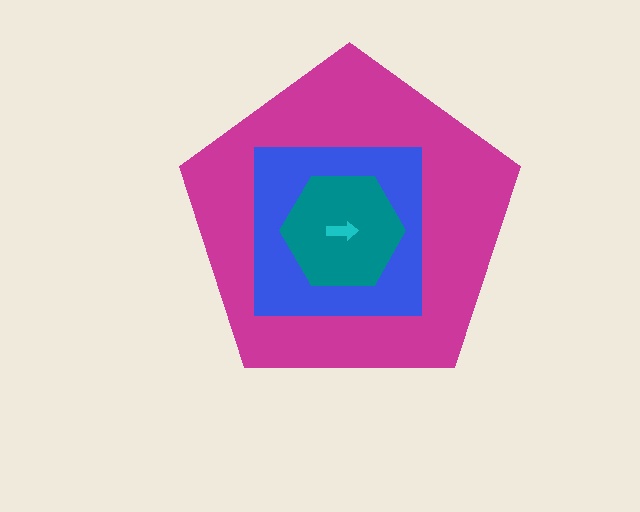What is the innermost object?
The cyan arrow.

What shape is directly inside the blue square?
The teal hexagon.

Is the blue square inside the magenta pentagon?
Yes.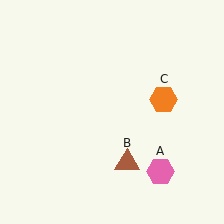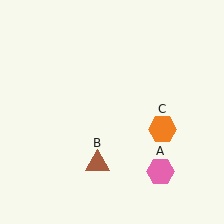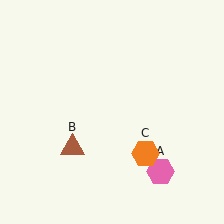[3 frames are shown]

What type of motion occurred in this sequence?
The brown triangle (object B), orange hexagon (object C) rotated clockwise around the center of the scene.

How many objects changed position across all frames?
2 objects changed position: brown triangle (object B), orange hexagon (object C).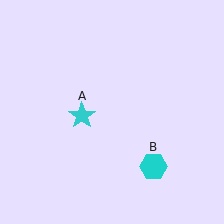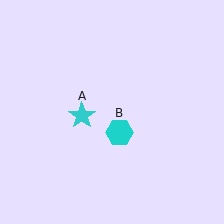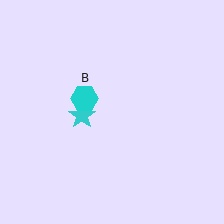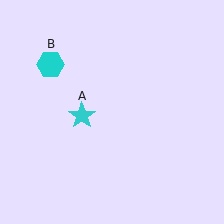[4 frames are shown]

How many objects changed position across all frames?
1 object changed position: cyan hexagon (object B).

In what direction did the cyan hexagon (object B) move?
The cyan hexagon (object B) moved up and to the left.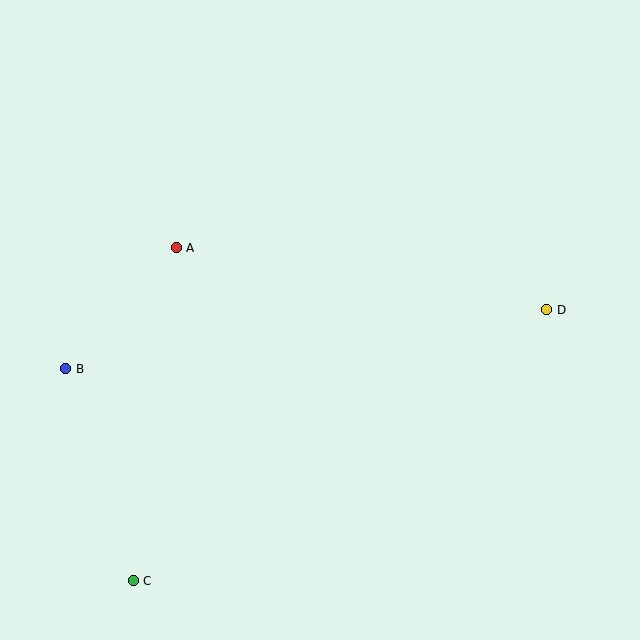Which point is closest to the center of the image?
Point A at (176, 248) is closest to the center.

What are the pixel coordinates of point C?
Point C is at (133, 581).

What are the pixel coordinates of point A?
Point A is at (176, 248).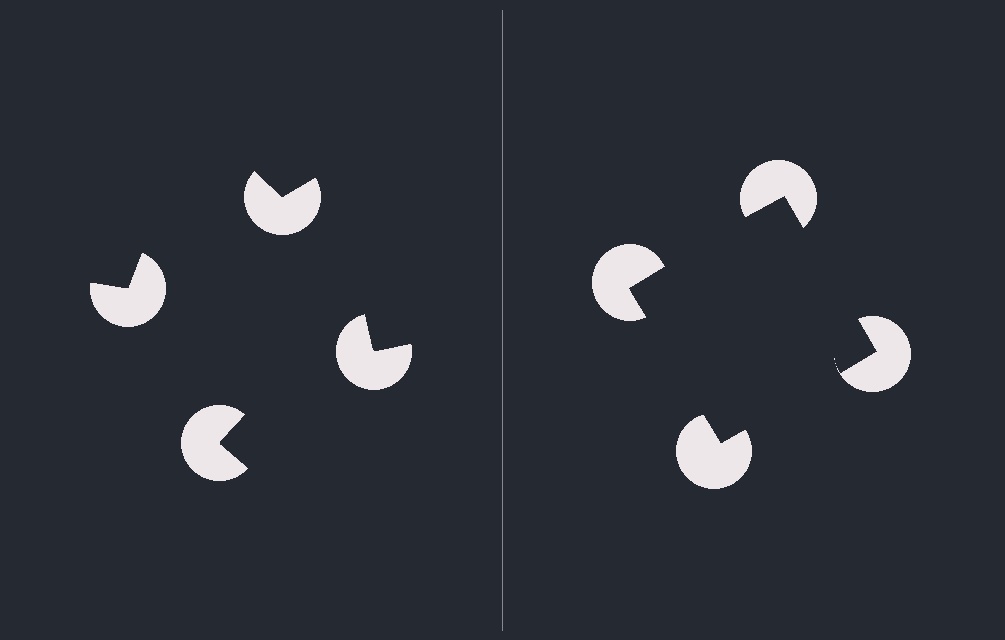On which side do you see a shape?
An illusory square appears on the right side. On the left side the wedge cuts are rotated, so no coherent shape forms.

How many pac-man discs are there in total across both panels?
8 — 4 on each side.